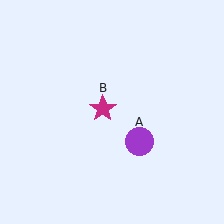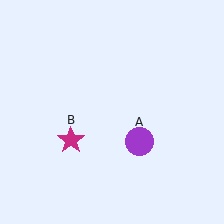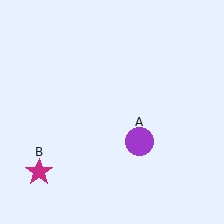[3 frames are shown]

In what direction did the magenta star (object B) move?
The magenta star (object B) moved down and to the left.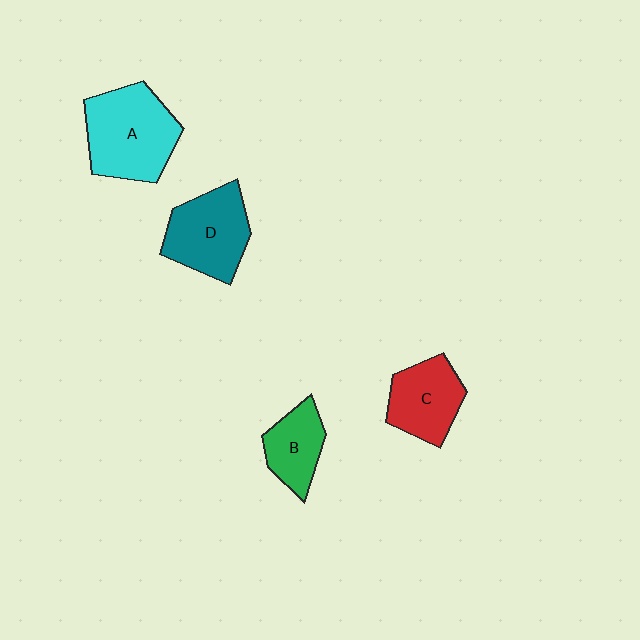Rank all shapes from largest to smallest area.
From largest to smallest: A (cyan), D (teal), C (red), B (green).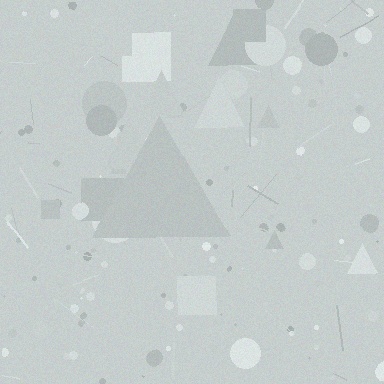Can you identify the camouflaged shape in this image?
The camouflaged shape is a triangle.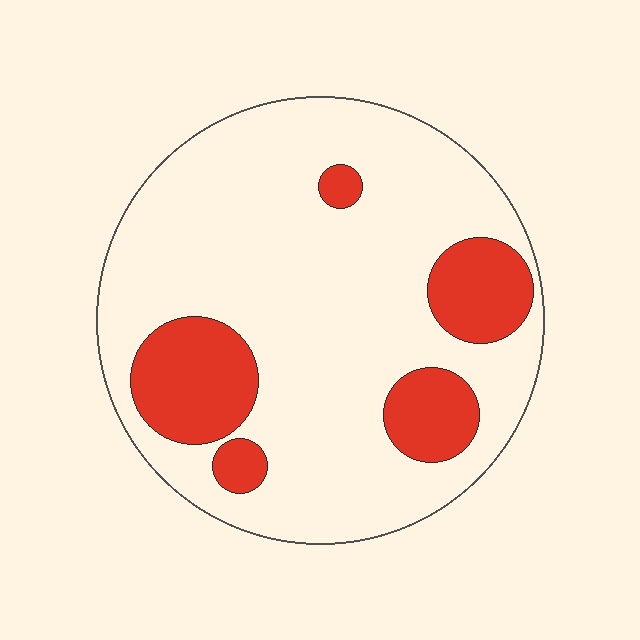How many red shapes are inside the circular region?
5.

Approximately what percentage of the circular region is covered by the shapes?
Approximately 20%.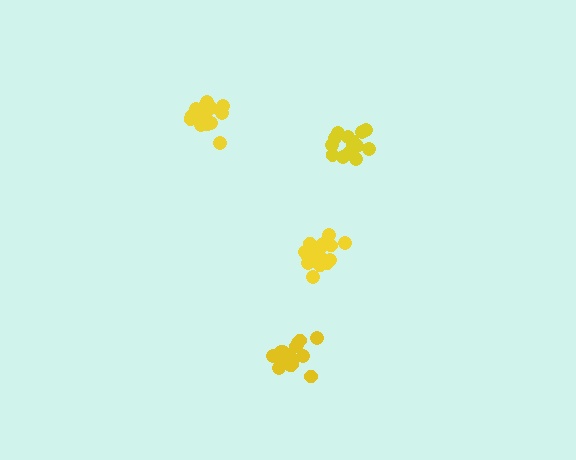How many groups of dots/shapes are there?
There are 4 groups.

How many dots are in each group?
Group 1: 18 dots, Group 2: 19 dots, Group 3: 14 dots, Group 4: 14 dots (65 total).